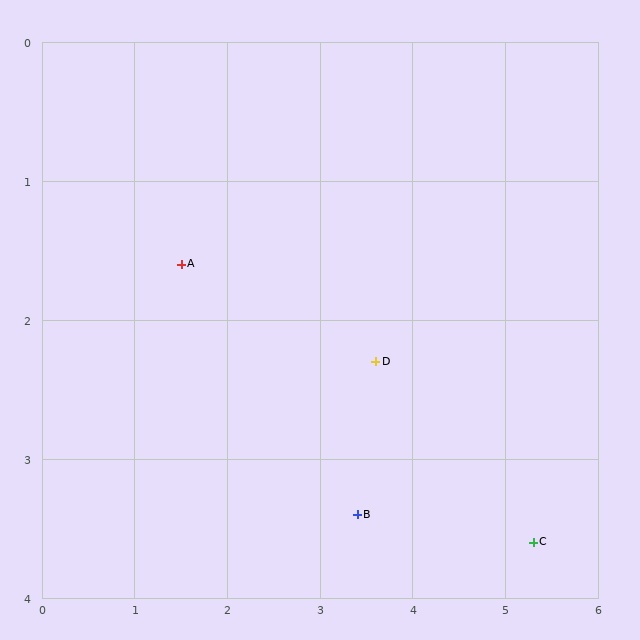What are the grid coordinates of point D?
Point D is at approximately (3.6, 2.3).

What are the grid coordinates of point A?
Point A is at approximately (1.5, 1.6).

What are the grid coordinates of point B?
Point B is at approximately (3.4, 3.4).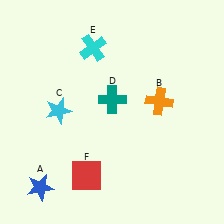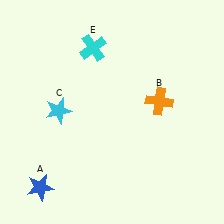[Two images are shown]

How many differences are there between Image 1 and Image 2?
There are 2 differences between the two images.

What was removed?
The red square (F), the teal cross (D) were removed in Image 2.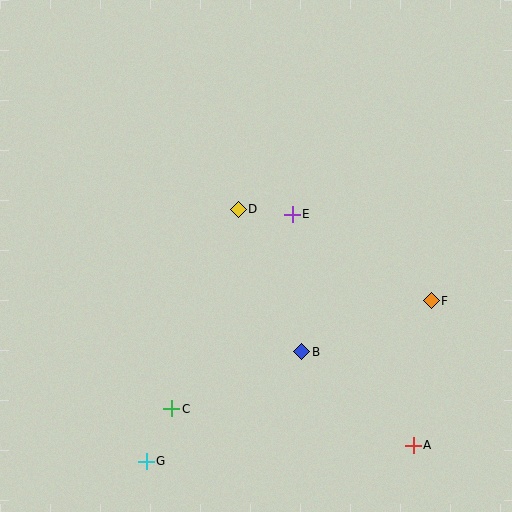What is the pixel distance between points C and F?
The distance between C and F is 281 pixels.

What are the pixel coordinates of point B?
Point B is at (302, 352).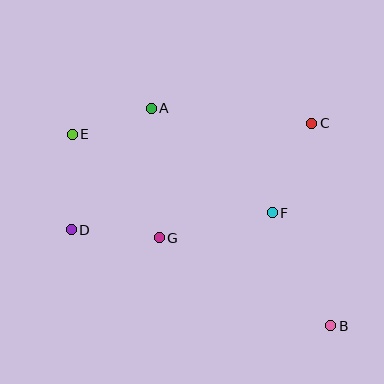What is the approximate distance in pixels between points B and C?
The distance between B and C is approximately 204 pixels.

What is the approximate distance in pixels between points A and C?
The distance between A and C is approximately 161 pixels.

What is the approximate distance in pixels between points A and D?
The distance between A and D is approximately 145 pixels.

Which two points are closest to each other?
Points A and E are closest to each other.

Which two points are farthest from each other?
Points B and E are farthest from each other.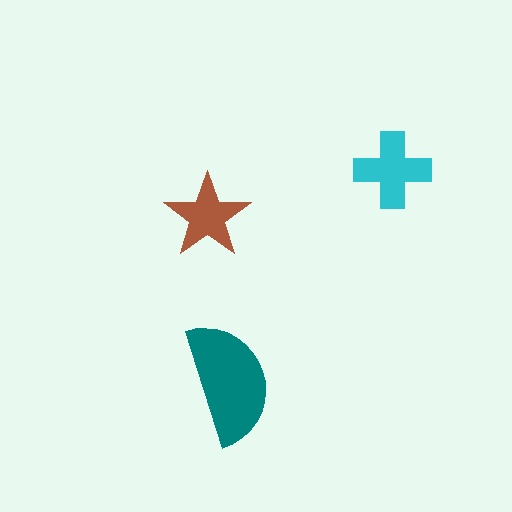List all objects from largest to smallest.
The teal semicircle, the cyan cross, the brown star.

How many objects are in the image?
There are 3 objects in the image.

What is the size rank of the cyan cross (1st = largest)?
2nd.